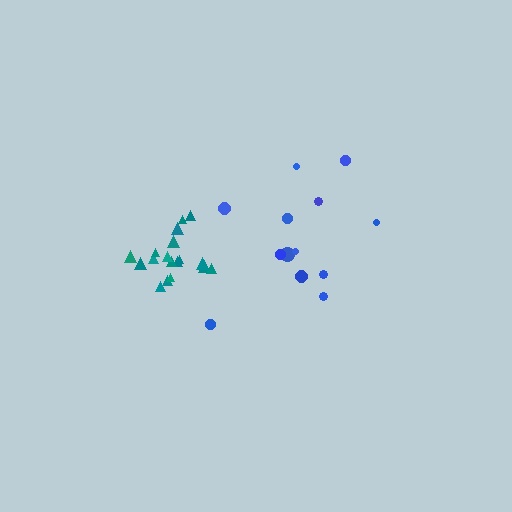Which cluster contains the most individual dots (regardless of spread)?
Teal (19).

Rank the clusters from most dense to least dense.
teal, blue.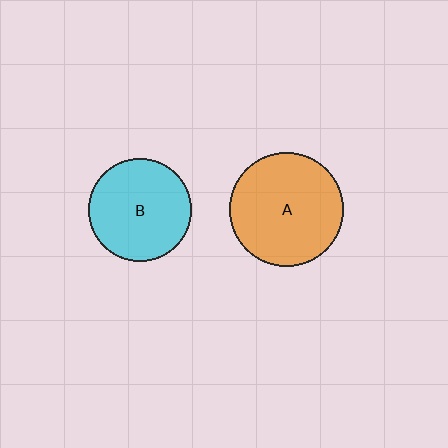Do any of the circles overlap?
No, none of the circles overlap.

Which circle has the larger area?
Circle A (orange).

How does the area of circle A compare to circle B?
Approximately 1.2 times.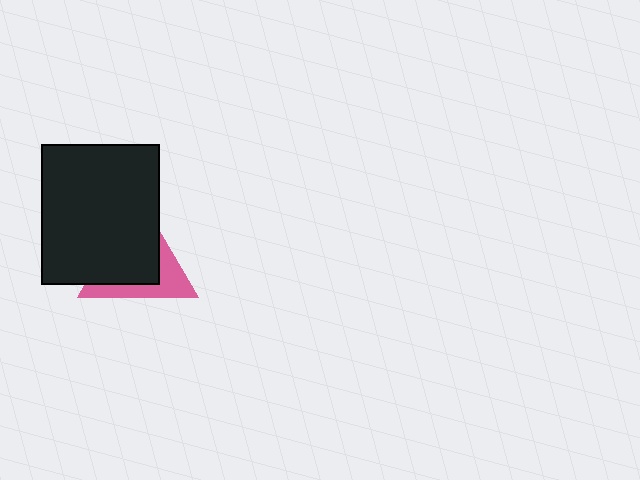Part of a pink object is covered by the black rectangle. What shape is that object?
It is a triangle.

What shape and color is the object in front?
The object in front is a black rectangle.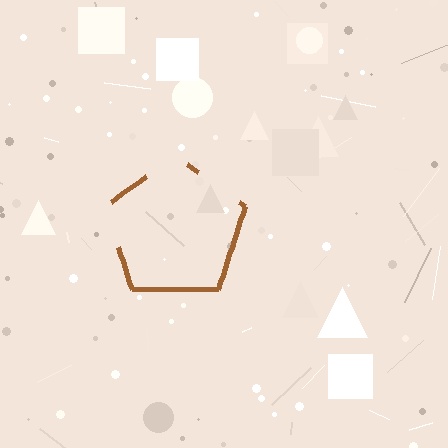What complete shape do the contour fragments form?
The contour fragments form a pentagon.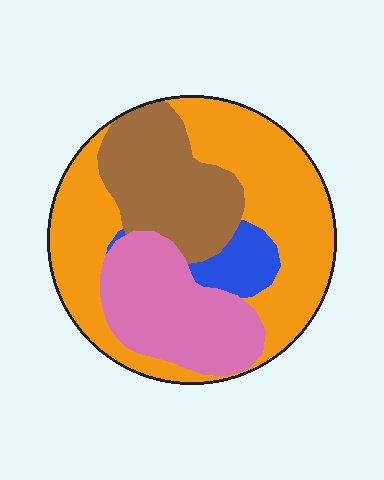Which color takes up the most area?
Orange, at roughly 50%.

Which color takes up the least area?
Blue, at roughly 5%.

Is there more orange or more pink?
Orange.